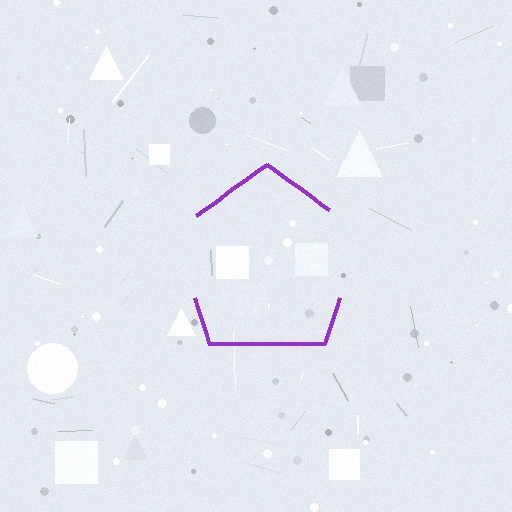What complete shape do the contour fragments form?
The contour fragments form a pentagon.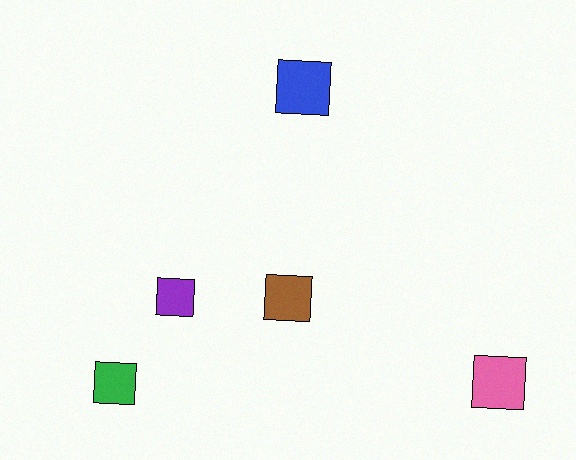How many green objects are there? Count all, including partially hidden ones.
There is 1 green object.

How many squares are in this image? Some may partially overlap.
There are 5 squares.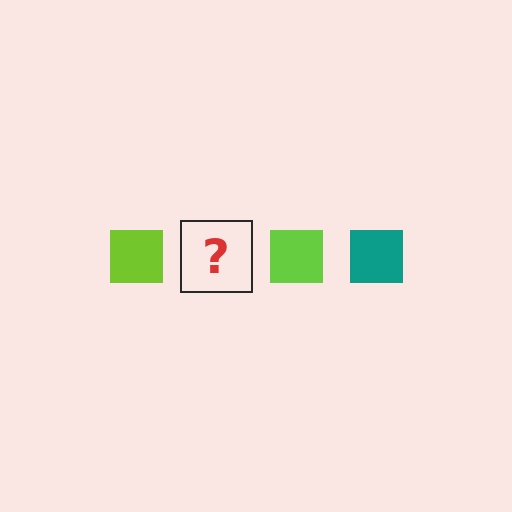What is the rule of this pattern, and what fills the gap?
The rule is that the pattern cycles through lime, teal squares. The gap should be filled with a teal square.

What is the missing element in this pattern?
The missing element is a teal square.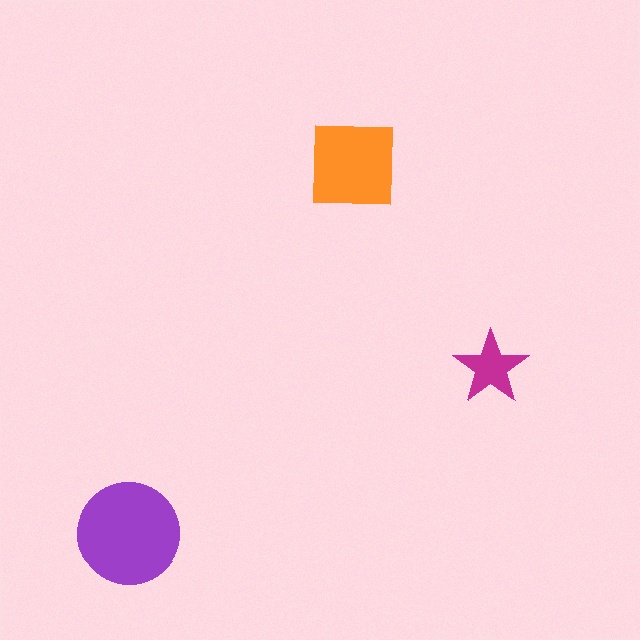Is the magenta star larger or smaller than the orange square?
Smaller.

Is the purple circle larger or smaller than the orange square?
Larger.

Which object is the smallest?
The magenta star.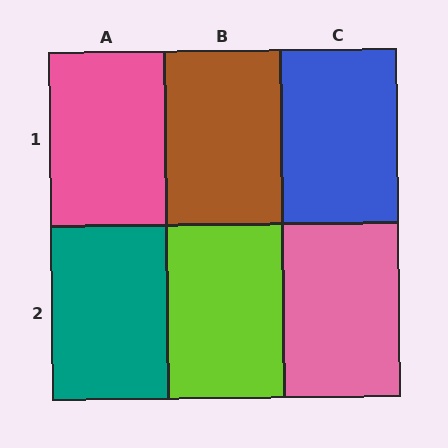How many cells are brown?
1 cell is brown.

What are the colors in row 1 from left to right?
Pink, brown, blue.